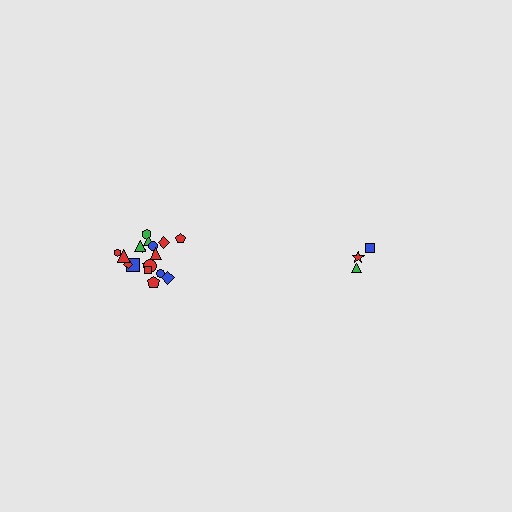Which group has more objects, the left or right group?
The left group.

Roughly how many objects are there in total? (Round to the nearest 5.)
Roughly 20 objects in total.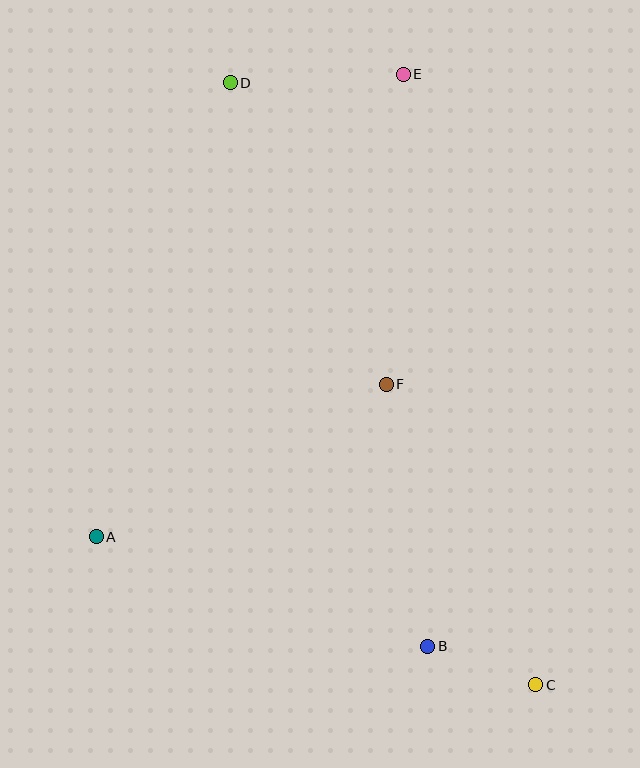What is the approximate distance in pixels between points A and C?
The distance between A and C is approximately 464 pixels.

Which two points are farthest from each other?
Points C and D are farthest from each other.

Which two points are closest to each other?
Points B and C are closest to each other.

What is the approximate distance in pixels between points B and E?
The distance between B and E is approximately 572 pixels.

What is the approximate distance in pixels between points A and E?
The distance between A and E is approximately 555 pixels.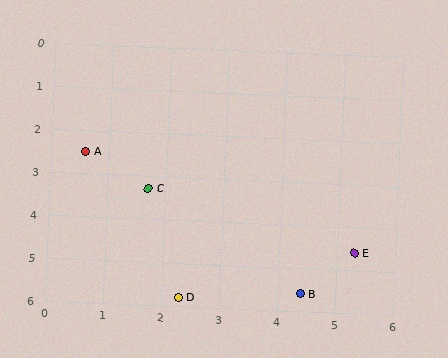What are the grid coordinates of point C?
Point C is at approximately (1.7, 3.3).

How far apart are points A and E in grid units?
Points A and E are about 5.1 grid units apart.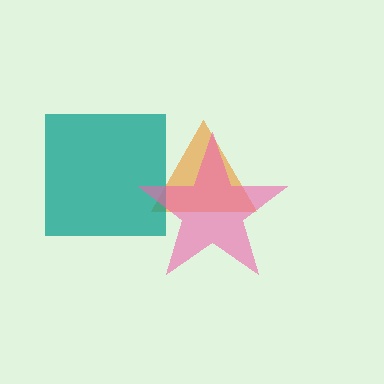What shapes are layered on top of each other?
The layered shapes are: an orange triangle, a teal square, a pink star.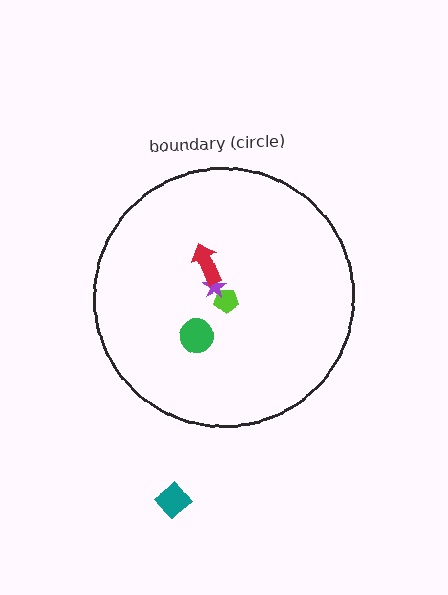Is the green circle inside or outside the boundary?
Inside.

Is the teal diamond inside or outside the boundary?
Outside.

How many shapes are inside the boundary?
4 inside, 1 outside.